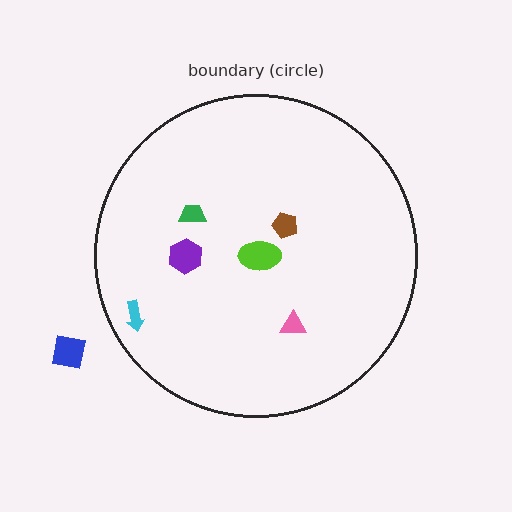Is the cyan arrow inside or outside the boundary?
Inside.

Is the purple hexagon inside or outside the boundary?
Inside.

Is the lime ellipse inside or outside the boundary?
Inside.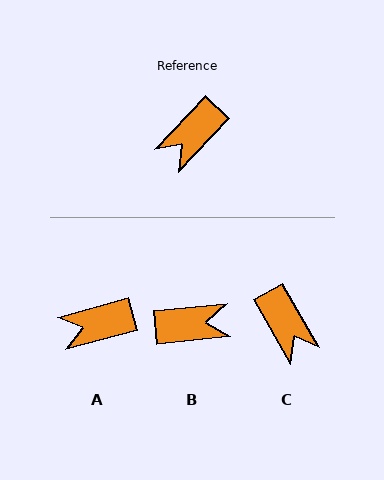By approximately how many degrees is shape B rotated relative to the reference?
Approximately 140 degrees counter-clockwise.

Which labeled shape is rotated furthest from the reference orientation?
B, about 140 degrees away.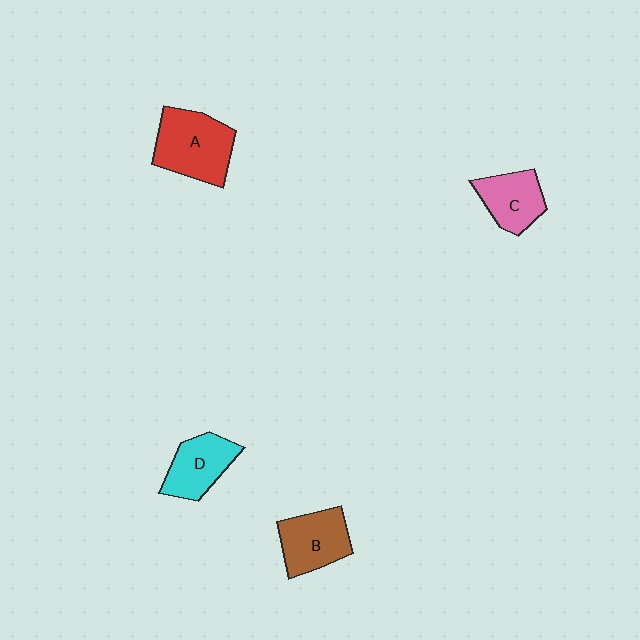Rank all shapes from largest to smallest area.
From largest to smallest: A (red), B (brown), D (cyan), C (pink).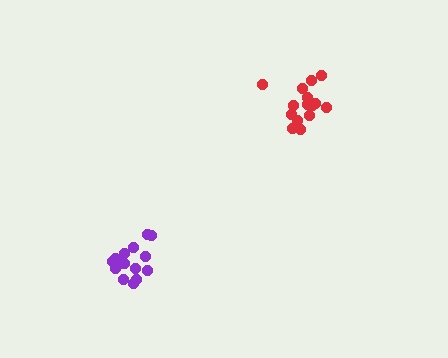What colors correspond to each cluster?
The clusters are colored: red, purple.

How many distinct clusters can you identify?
There are 2 distinct clusters.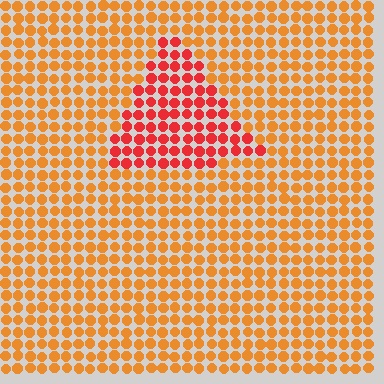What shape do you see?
I see a triangle.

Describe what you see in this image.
The image is filled with small orange elements in a uniform arrangement. A triangle-shaped region is visible where the elements are tinted to a slightly different hue, forming a subtle color boundary.